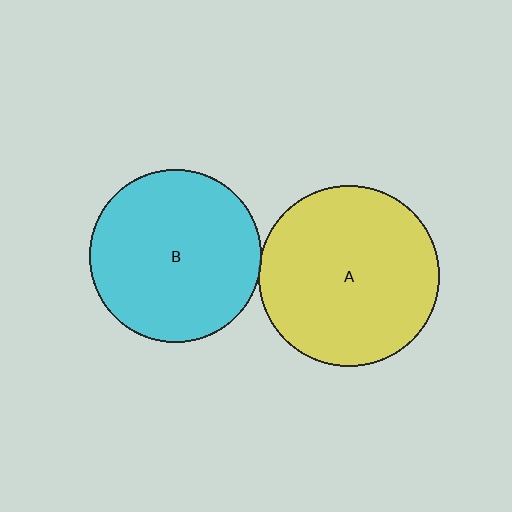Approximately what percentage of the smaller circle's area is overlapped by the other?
Approximately 5%.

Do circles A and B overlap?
Yes.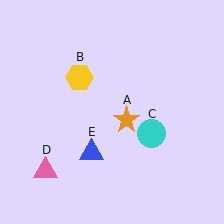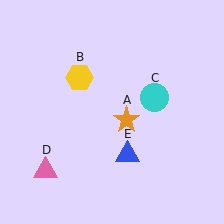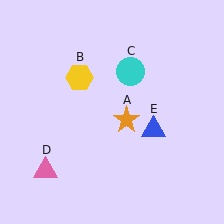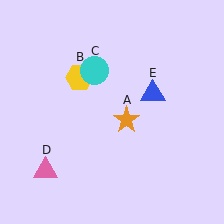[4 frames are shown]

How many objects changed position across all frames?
2 objects changed position: cyan circle (object C), blue triangle (object E).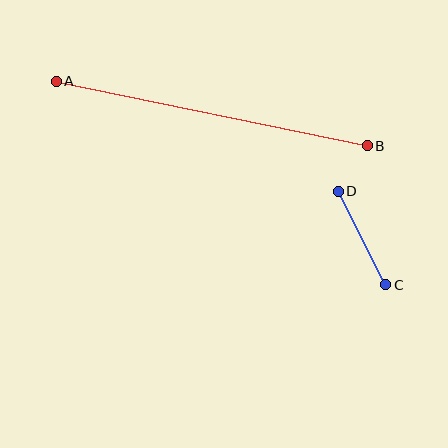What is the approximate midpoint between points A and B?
The midpoint is at approximately (212, 113) pixels.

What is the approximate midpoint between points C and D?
The midpoint is at approximately (362, 238) pixels.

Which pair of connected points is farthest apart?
Points A and B are farthest apart.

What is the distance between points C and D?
The distance is approximately 105 pixels.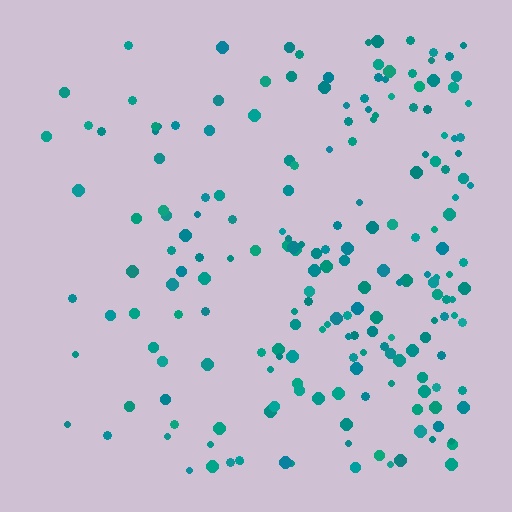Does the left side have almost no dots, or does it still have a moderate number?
Still a moderate number, just noticeably fewer than the right.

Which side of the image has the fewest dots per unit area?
The left.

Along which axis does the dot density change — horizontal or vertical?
Horizontal.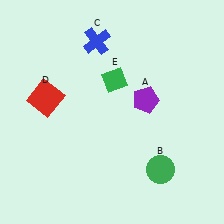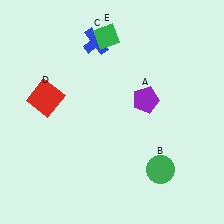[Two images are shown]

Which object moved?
The green diamond (E) moved up.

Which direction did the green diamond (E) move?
The green diamond (E) moved up.